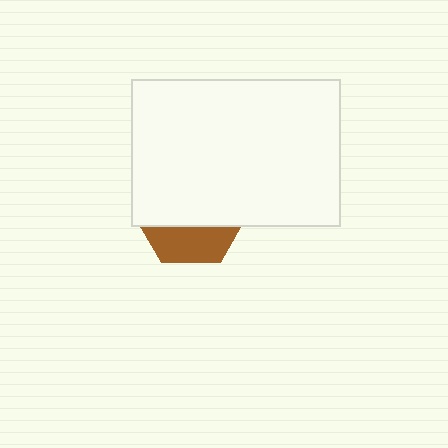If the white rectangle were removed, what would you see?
You would see the complete brown hexagon.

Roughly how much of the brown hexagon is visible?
A small part of it is visible (roughly 31%).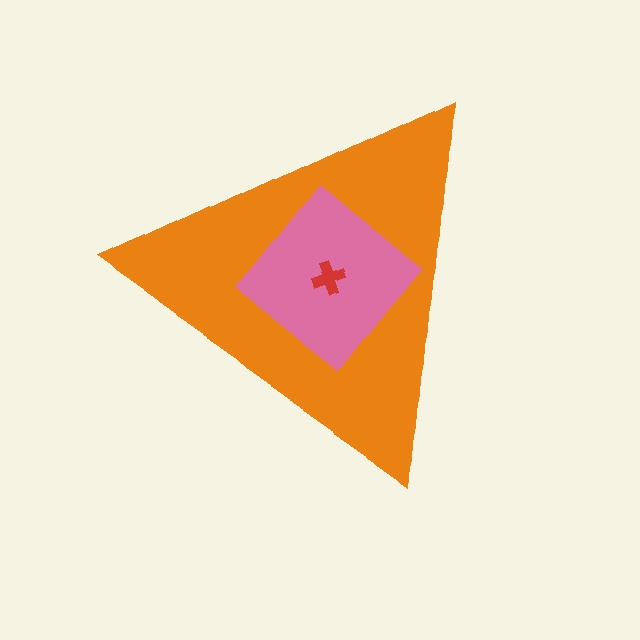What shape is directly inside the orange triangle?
The pink diamond.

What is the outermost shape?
The orange triangle.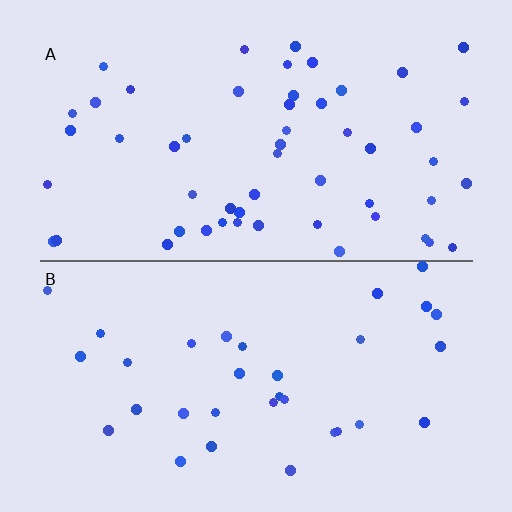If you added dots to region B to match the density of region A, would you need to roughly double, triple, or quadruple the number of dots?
Approximately double.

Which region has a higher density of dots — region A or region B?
A (the top).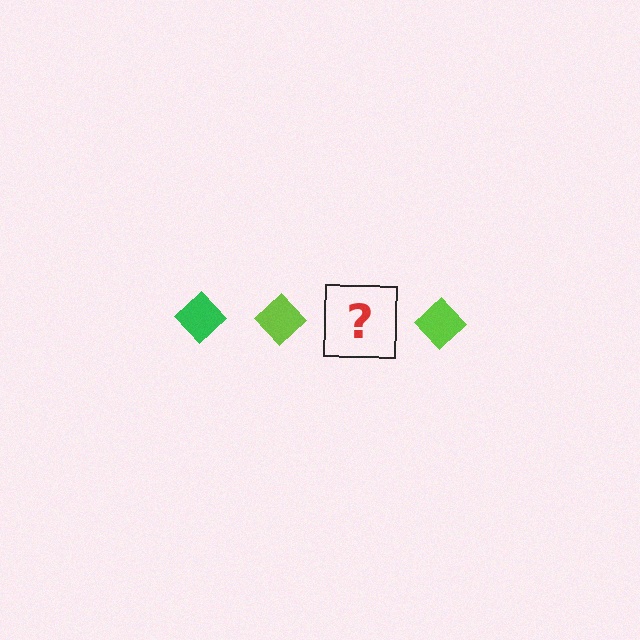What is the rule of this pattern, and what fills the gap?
The rule is that the pattern cycles through green, lime diamonds. The gap should be filled with a green diamond.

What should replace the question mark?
The question mark should be replaced with a green diamond.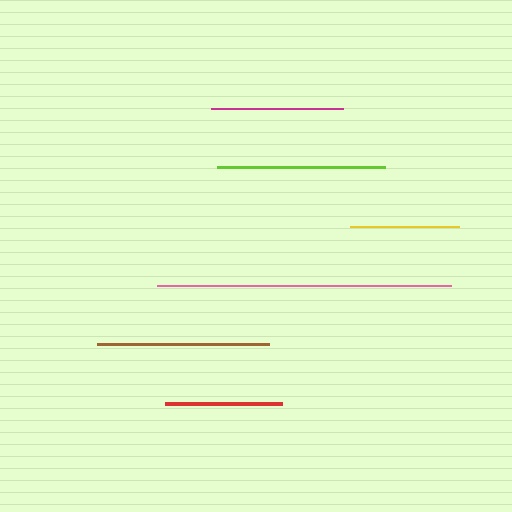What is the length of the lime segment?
The lime segment is approximately 168 pixels long.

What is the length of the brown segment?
The brown segment is approximately 172 pixels long.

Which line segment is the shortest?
The yellow line is the shortest at approximately 109 pixels.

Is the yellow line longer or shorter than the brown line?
The brown line is longer than the yellow line.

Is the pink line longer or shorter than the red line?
The pink line is longer than the red line.